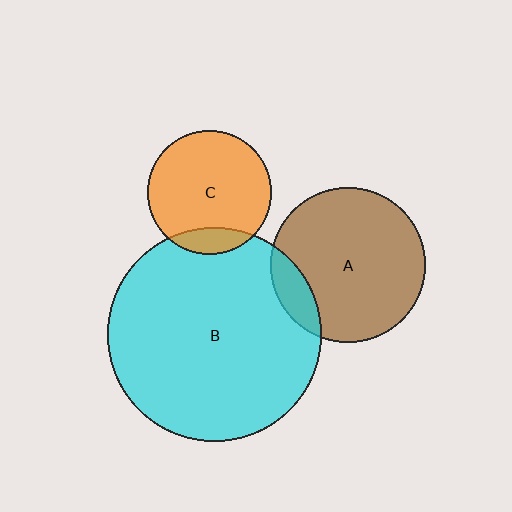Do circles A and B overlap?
Yes.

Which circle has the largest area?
Circle B (cyan).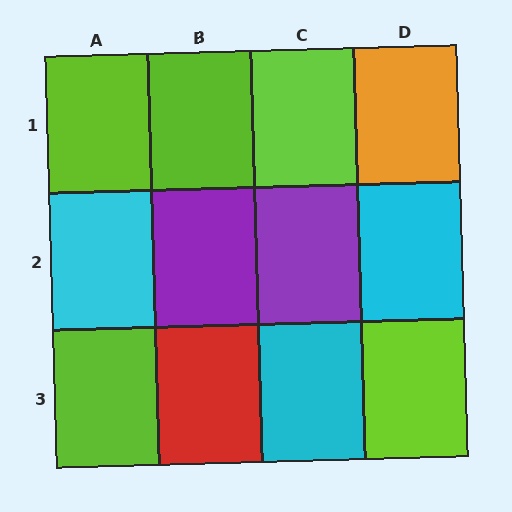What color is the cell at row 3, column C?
Cyan.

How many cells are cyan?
3 cells are cyan.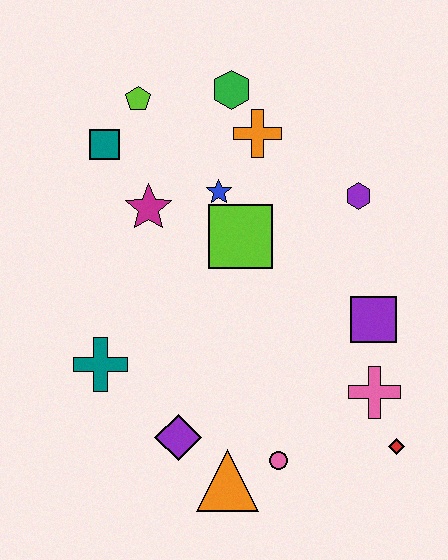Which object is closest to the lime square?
The blue star is closest to the lime square.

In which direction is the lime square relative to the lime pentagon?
The lime square is below the lime pentagon.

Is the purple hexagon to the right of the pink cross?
No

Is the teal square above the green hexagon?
No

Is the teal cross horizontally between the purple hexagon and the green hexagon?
No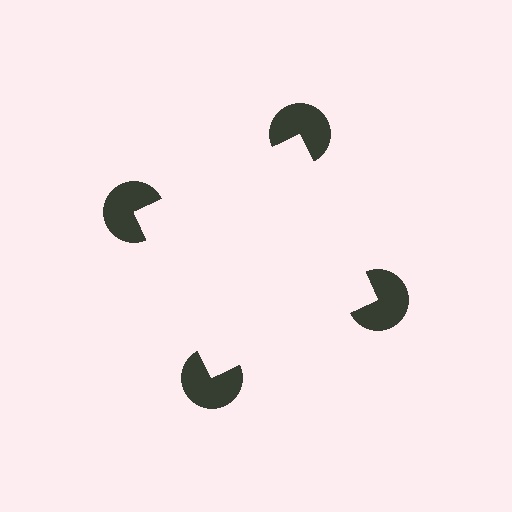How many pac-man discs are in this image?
There are 4 — one at each vertex of the illusory square.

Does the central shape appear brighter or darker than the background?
It typically appears slightly brighter than the background, even though no actual brightness change is drawn.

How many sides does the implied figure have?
4 sides.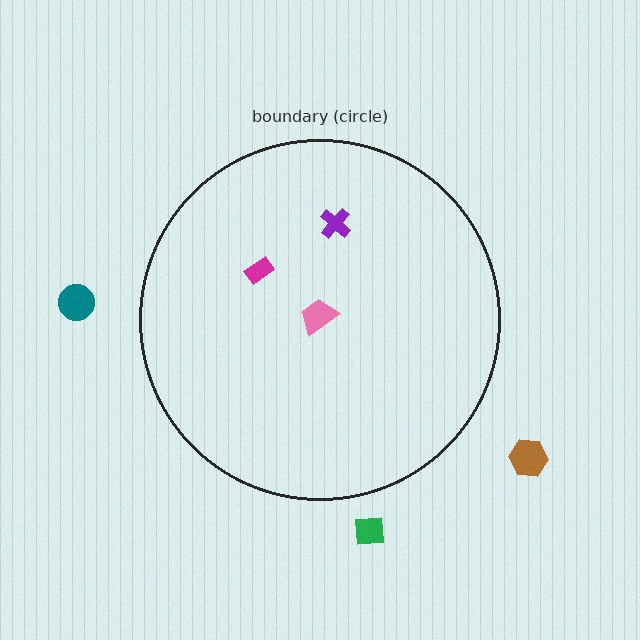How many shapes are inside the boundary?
3 inside, 3 outside.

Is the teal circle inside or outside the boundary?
Outside.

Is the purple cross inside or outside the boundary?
Inside.